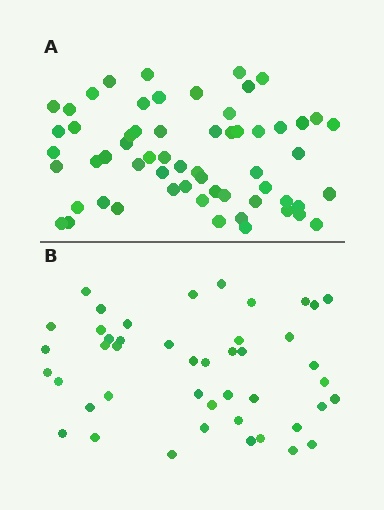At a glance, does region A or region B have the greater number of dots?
Region A (the top region) has more dots.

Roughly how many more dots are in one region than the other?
Region A has approximately 15 more dots than region B.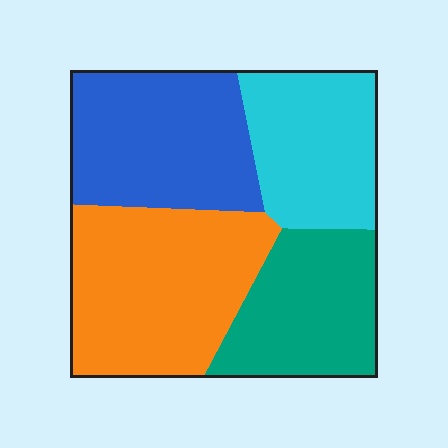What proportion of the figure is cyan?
Cyan takes up about one fifth (1/5) of the figure.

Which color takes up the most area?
Orange, at roughly 30%.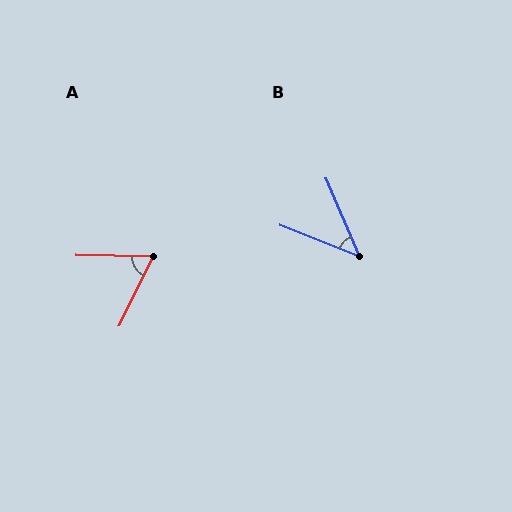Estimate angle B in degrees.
Approximately 45 degrees.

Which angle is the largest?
A, at approximately 64 degrees.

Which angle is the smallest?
B, at approximately 45 degrees.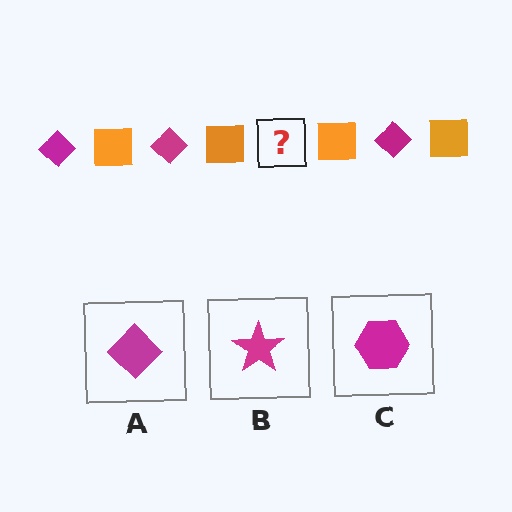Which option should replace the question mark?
Option A.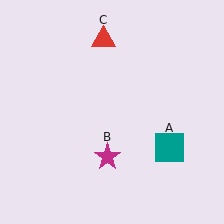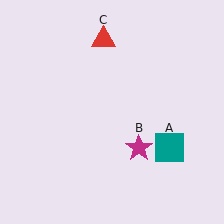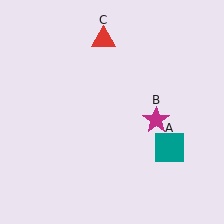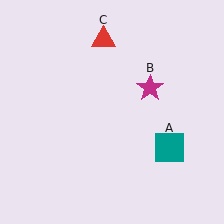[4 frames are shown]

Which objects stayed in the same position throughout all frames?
Teal square (object A) and red triangle (object C) remained stationary.